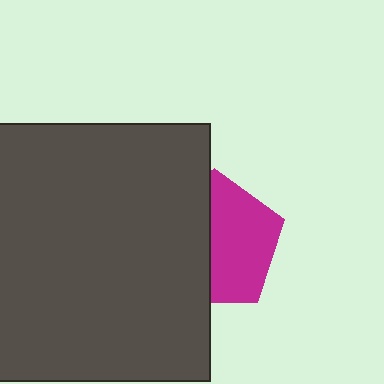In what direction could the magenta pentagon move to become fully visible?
The magenta pentagon could move right. That would shift it out from behind the dark gray square entirely.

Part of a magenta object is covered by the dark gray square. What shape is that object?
It is a pentagon.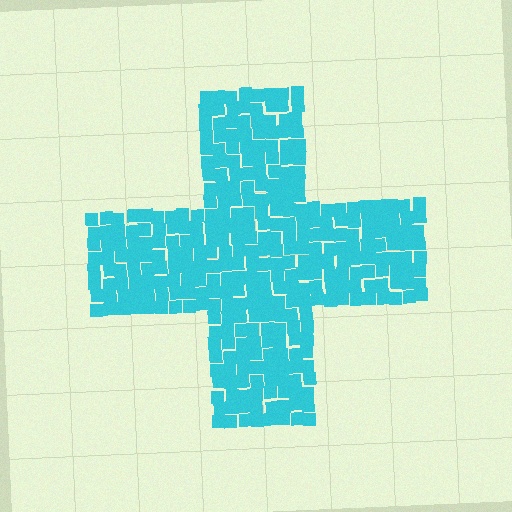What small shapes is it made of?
It is made of small squares.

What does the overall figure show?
The overall figure shows a cross.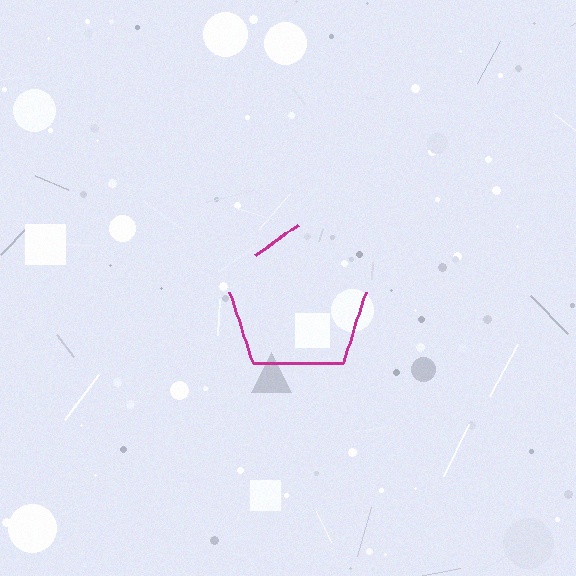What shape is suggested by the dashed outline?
The dashed outline suggests a pentagon.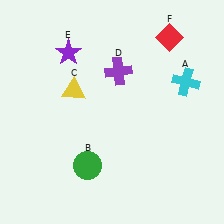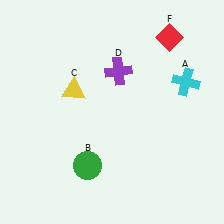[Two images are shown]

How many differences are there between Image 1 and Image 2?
There is 1 difference between the two images.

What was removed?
The purple star (E) was removed in Image 2.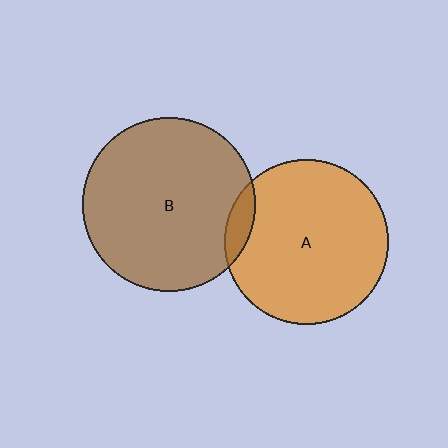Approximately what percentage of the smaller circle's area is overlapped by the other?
Approximately 10%.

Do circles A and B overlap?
Yes.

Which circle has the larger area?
Circle B (brown).